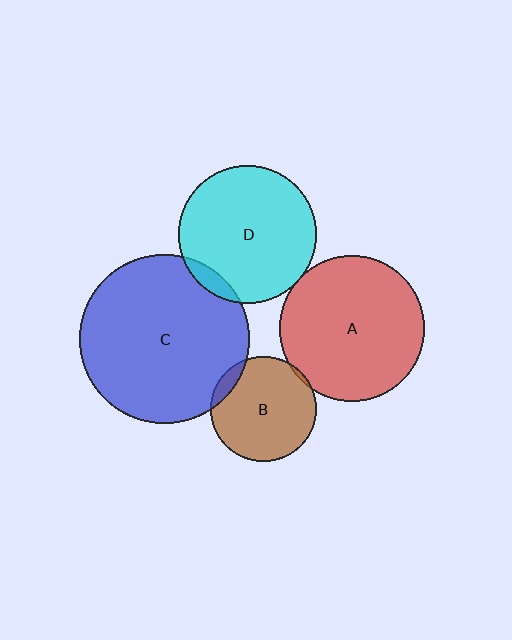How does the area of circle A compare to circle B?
Approximately 1.9 times.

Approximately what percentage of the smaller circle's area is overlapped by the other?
Approximately 5%.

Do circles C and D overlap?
Yes.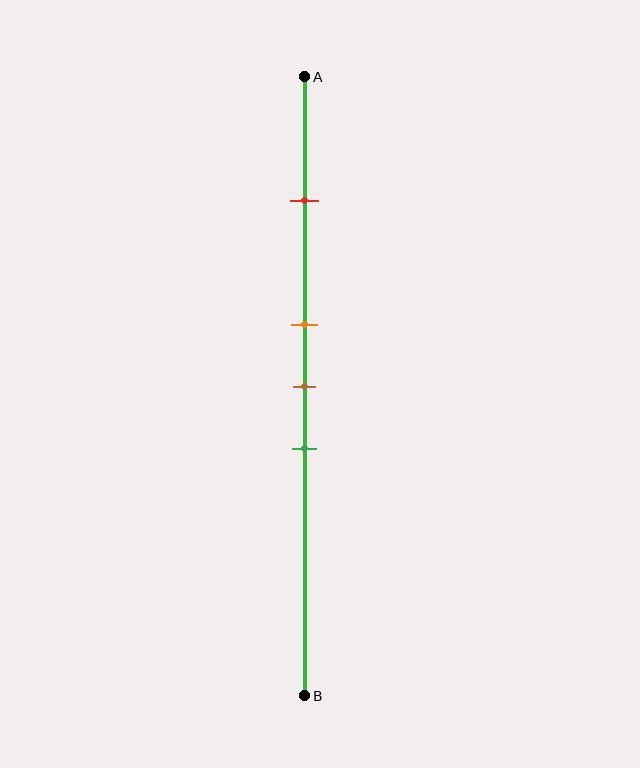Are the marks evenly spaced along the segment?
No, the marks are not evenly spaced.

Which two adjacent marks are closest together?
The orange and brown marks are the closest adjacent pair.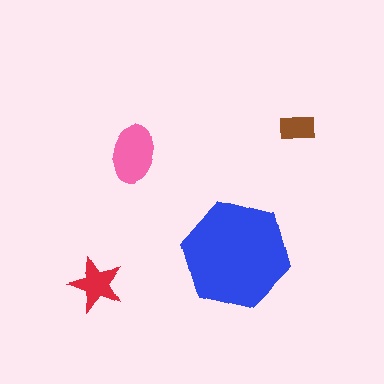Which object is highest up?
The brown rectangle is topmost.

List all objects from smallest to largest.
The brown rectangle, the red star, the pink ellipse, the blue hexagon.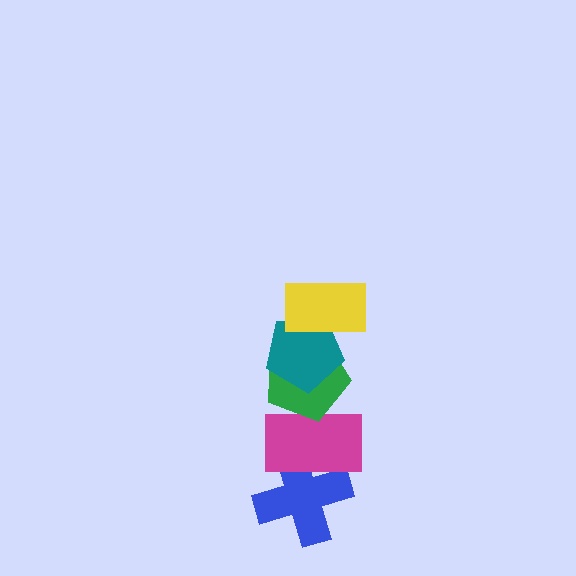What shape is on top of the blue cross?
The magenta rectangle is on top of the blue cross.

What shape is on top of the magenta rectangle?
The green pentagon is on top of the magenta rectangle.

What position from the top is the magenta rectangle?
The magenta rectangle is 4th from the top.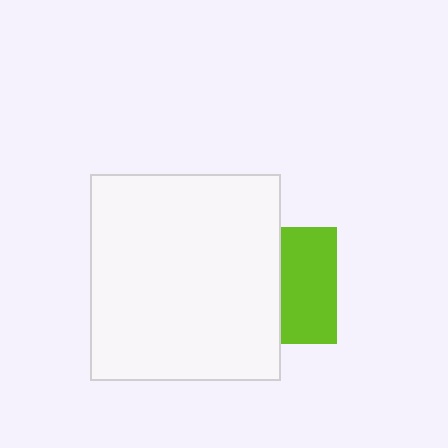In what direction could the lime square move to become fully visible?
The lime square could move right. That would shift it out from behind the white rectangle entirely.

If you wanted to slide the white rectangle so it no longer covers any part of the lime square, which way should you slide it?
Slide it left — that is the most direct way to separate the two shapes.